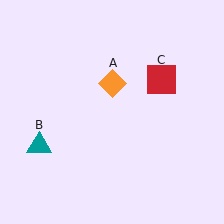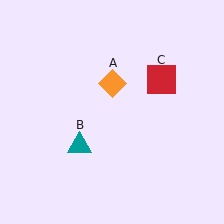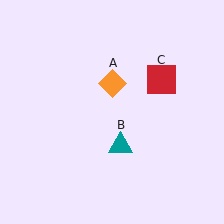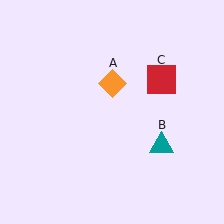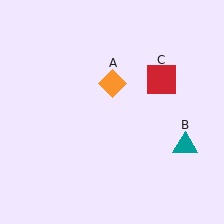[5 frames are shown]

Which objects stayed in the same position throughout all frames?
Orange diamond (object A) and red square (object C) remained stationary.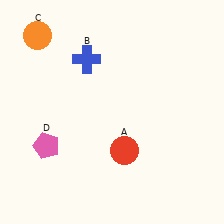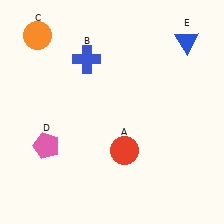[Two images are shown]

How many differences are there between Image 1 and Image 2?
There is 1 difference between the two images.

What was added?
A blue triangle (E) was added in Image 2.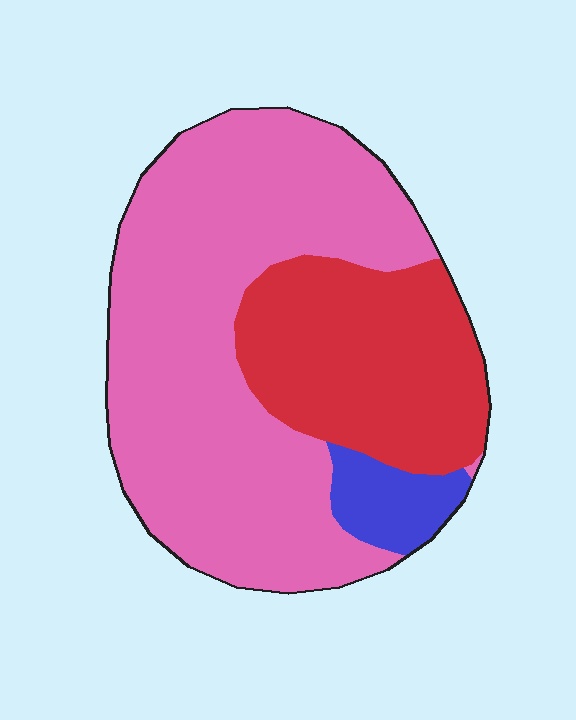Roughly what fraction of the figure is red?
Red takes up about one third (1/3) of the figure.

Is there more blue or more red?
Red.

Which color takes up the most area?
Pink, at roughly 65%.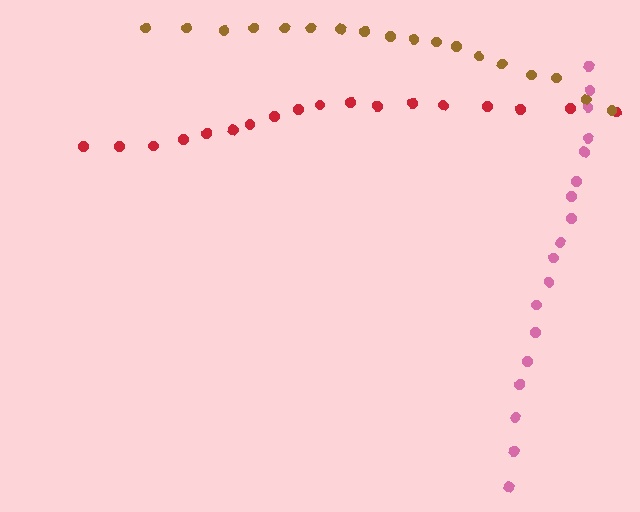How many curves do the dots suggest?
There are 3 distinct paths.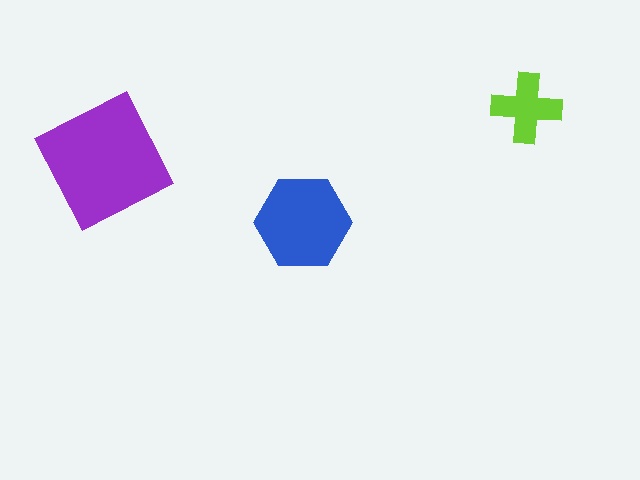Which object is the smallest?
The lime cross.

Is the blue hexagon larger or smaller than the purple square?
Smaller.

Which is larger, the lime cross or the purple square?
The purple square.